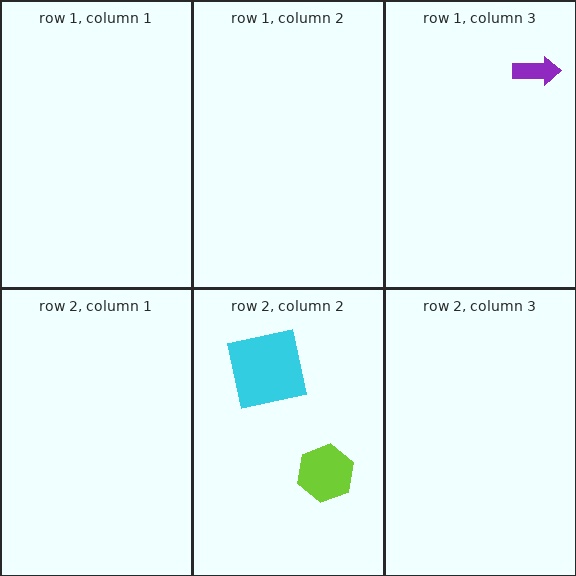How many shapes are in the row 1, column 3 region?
1.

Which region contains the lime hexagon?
The row 2, column 2 region.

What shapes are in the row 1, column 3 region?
The purple arrow.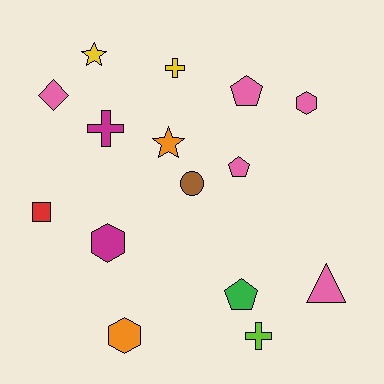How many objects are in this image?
There are 15 objects.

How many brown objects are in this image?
There is 1 brown object.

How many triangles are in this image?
There is 1 triangle.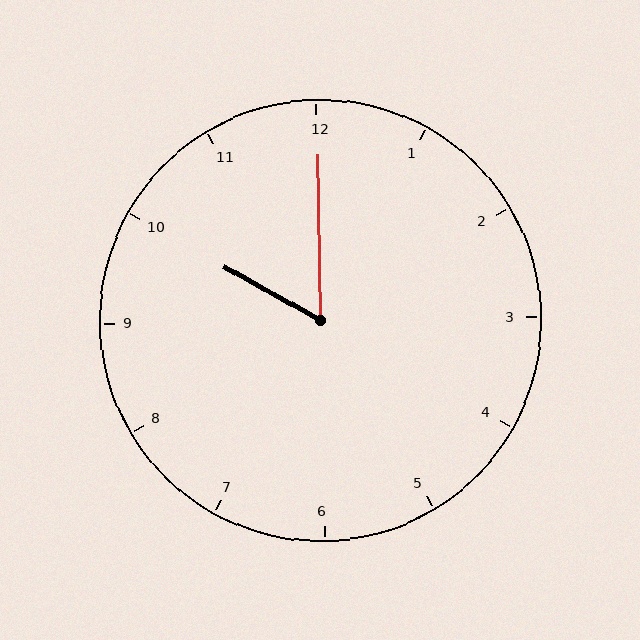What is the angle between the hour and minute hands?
Approximately 60 degrees.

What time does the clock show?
10:00.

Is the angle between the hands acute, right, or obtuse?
It is acute.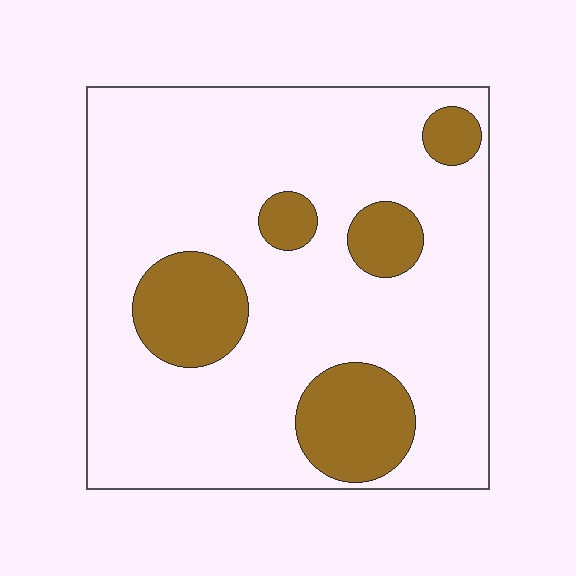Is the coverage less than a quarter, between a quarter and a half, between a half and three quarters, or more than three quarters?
Less than a quarter.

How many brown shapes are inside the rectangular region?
5.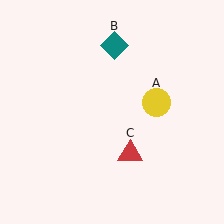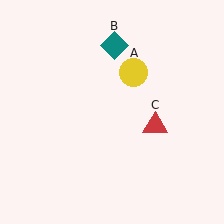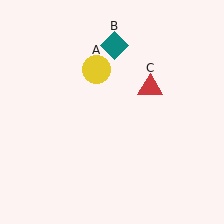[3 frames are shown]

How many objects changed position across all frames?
2 objects changed position: yellow circle (object A), red triangle (object C).